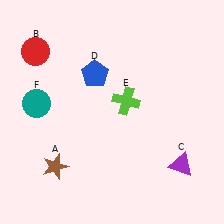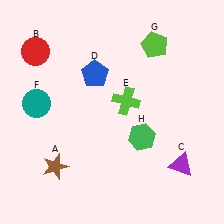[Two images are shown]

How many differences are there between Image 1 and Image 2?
There are 2 differences between the two images.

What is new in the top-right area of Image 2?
A lime pentagon (G) was added in the top-right area of Image 2.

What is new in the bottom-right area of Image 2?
A green hexagon (H) was added in the bottom-right area of Image 2.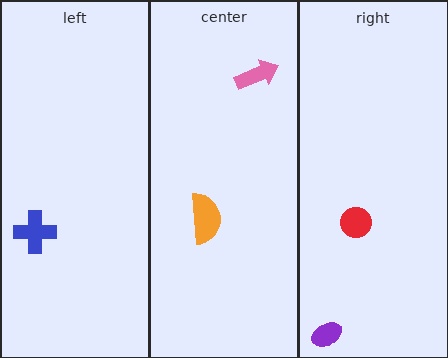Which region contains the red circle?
The right region.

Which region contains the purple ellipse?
The right region.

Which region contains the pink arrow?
The center region.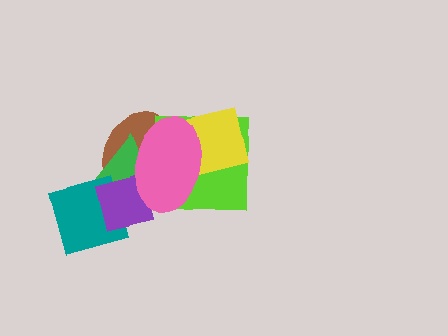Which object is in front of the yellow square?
The pink ellipse is in front of the yellow square.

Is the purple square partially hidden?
Yes, it is partially covered by another shape.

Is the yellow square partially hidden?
Yes, it is partially covered by another shape.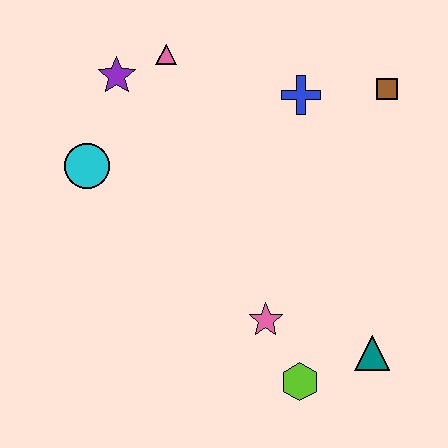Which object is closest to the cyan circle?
The purple star is closest to the cyan circle.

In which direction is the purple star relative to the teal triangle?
The purple star is above the teal triangle.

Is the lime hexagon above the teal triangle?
No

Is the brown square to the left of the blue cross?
No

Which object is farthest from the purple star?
The teal triangle is farthest from the purple star.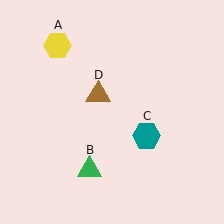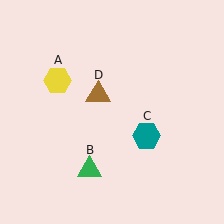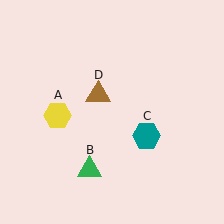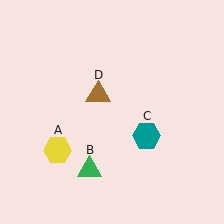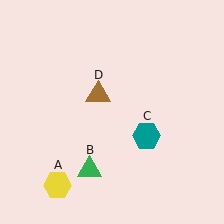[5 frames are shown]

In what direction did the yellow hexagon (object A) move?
The yellow hexagon (object A) moved down.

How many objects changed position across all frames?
1 object changed position: yellow hexagon (object A).